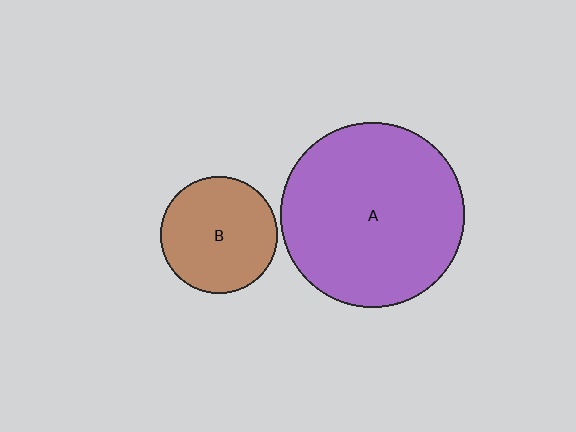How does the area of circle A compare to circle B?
Approximately 2.5 times.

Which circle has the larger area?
Circle A (purple).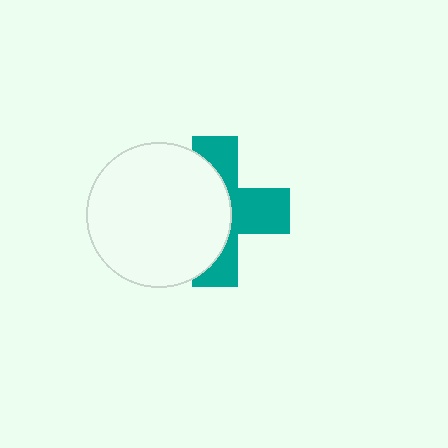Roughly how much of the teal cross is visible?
About half of it is visible (roughly 48%).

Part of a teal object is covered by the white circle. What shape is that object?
It is a cross.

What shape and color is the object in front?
The object in front is a white circle.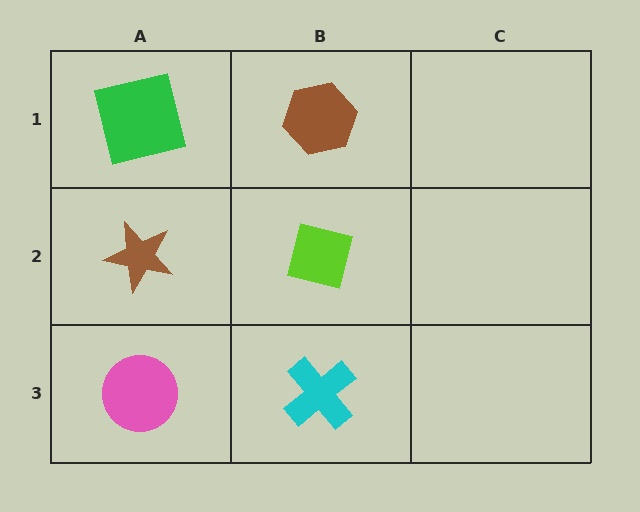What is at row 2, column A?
A brown star.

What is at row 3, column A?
A pink circle.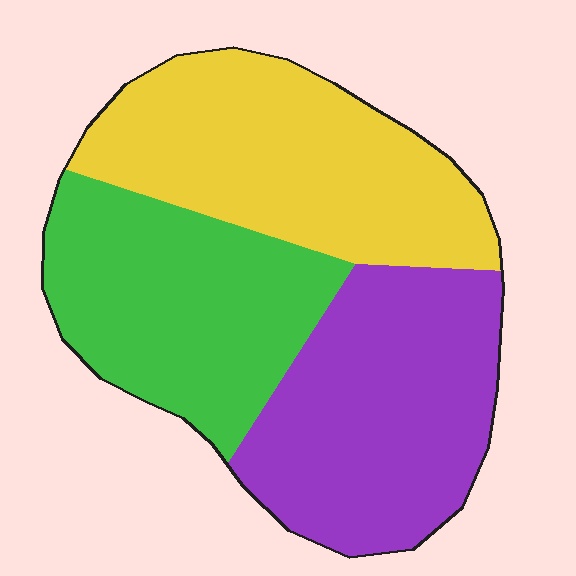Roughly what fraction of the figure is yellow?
Yellow takes up about one third (1/3) of the figure.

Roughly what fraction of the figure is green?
Green covers 31% of the figure.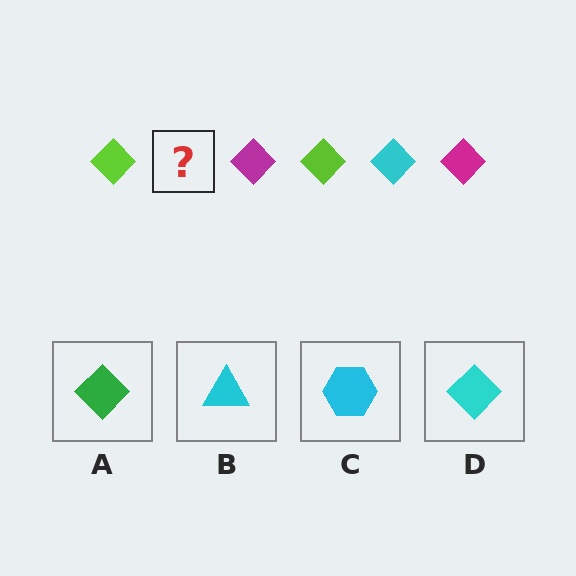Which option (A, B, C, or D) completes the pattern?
D.